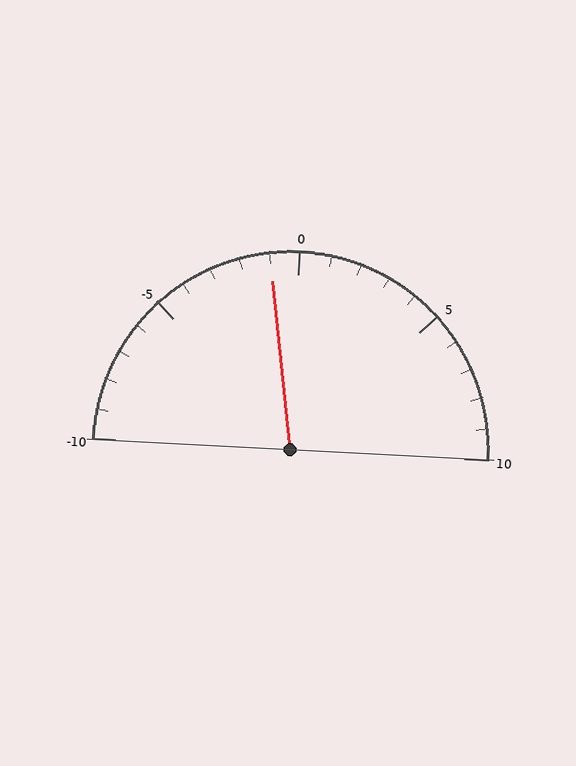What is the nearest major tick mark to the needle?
The nearest major tick mark is 0.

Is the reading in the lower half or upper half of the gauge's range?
The reading is in the lower half of the range (-10 to 10).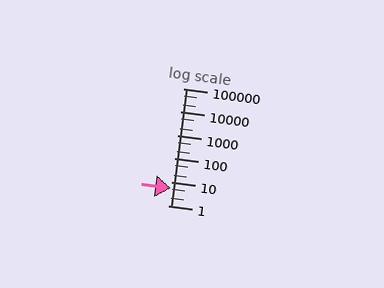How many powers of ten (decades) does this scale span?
The scale spans 5 decades, from 1 to 100000.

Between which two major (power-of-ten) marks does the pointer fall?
The pointer is between 1 and 10.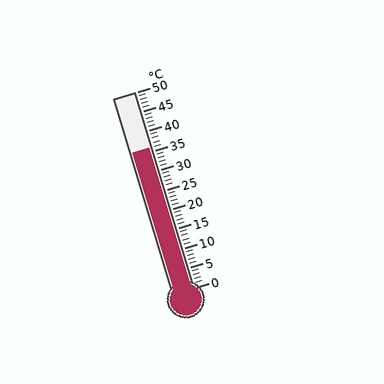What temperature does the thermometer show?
The thermometer shows approximately 36°C.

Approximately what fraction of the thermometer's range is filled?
The thermometer is filled to approximately 70% of its range.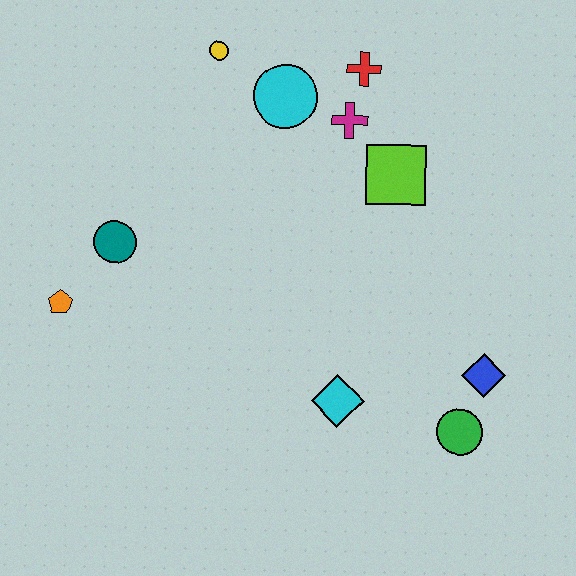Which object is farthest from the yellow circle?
The green circle is farthest from the yellow circle.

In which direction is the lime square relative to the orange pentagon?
The lime square is to the right of the orange pentagon.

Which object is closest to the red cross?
The magenta cross is closest to the red cross.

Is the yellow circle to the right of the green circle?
No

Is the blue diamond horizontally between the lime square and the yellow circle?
No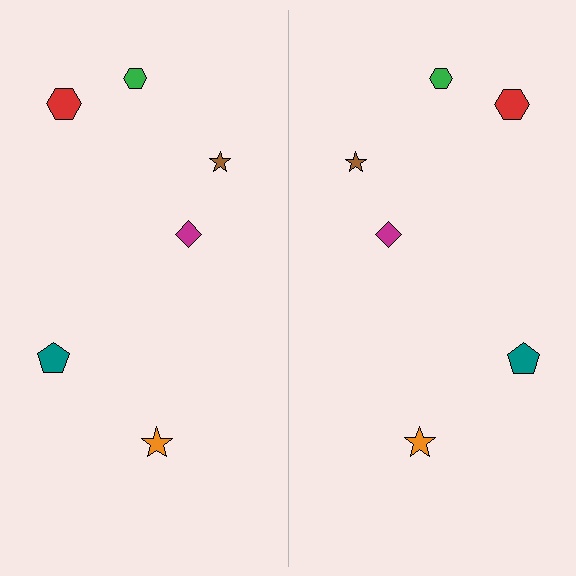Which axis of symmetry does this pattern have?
The pattern has a vertical axis of symmetry running through the center of the image.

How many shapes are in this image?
There are 12 shapes in this image.